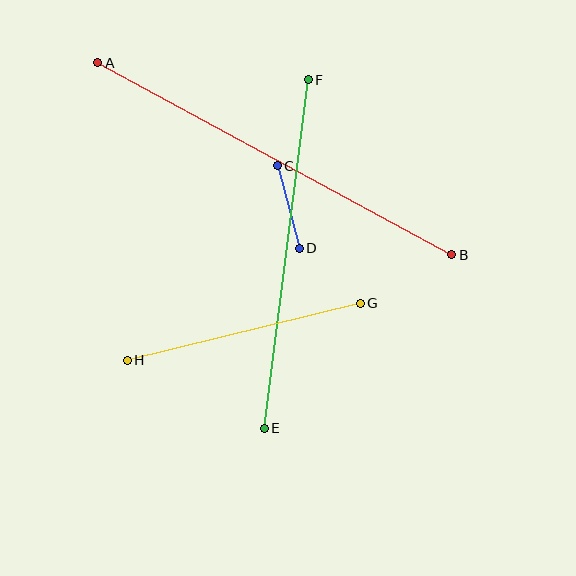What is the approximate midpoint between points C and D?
The midpoint is at approximately (288, 207) pixels.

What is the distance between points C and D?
The distance is approximately 85 pixels.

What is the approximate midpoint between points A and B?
The midpoint is at approximately (275, 159) pixels.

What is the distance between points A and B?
The distance is approximately 403 pixels.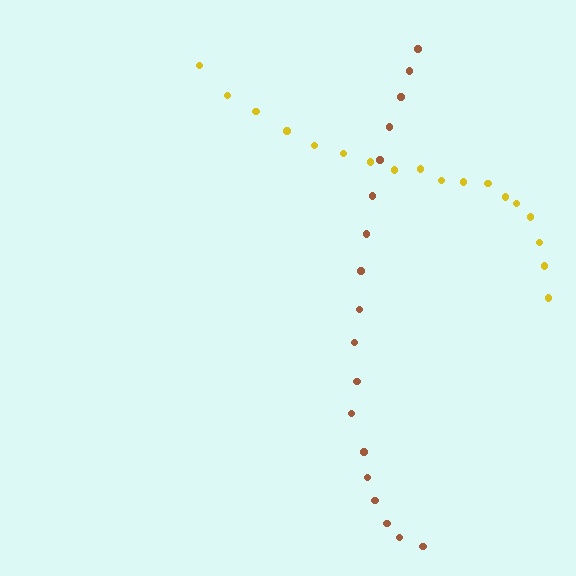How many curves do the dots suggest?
There are 2 distinct paths.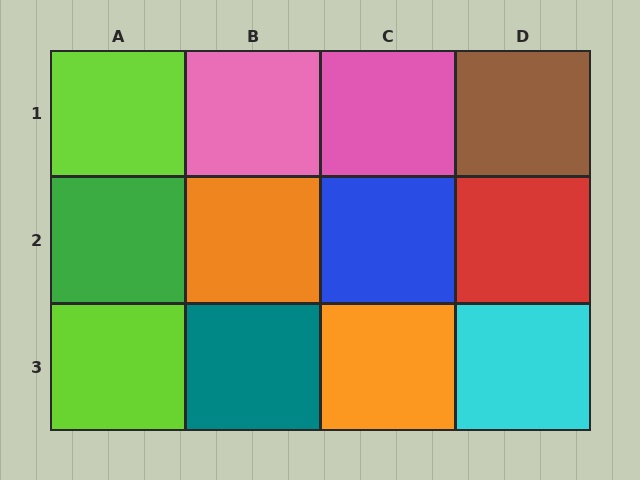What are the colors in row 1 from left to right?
Lime, pink, pink, brown.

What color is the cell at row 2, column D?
Red.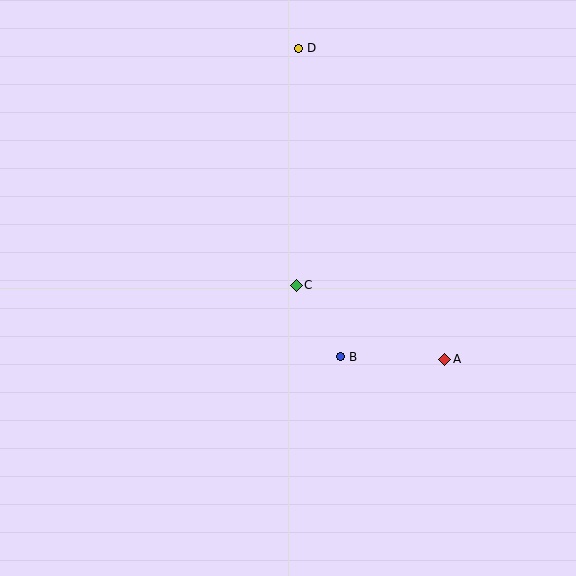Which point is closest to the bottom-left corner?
Point B is closest to the bottom-left corner.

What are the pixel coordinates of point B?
Point B is at (341, 357).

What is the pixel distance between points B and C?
The distance between B and C is 84 pixels.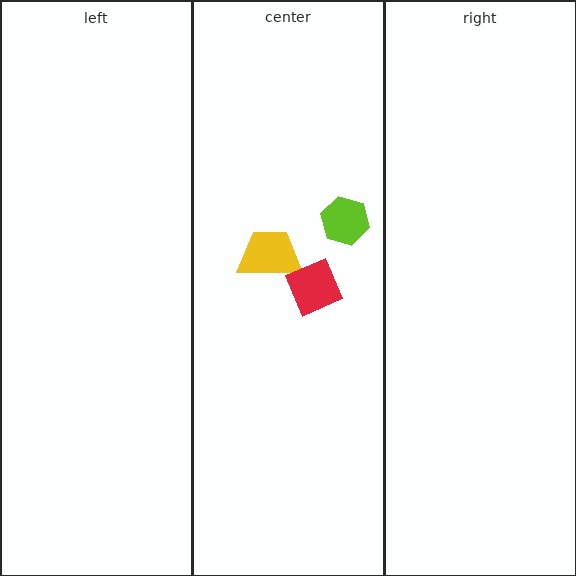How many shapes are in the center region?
3.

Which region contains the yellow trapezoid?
The center region.